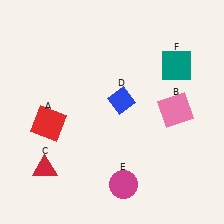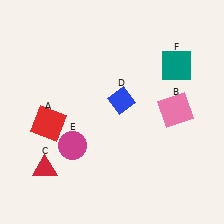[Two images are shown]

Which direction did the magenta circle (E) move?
The magenta circle (E) moved left.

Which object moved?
The magenta circle (E) moved left.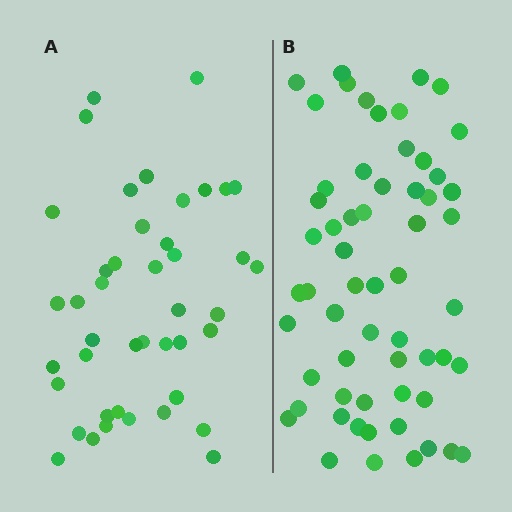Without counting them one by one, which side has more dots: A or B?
Region B (the right region) has more dots.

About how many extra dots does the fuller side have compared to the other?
Region B has approximately 15 more dots than region A.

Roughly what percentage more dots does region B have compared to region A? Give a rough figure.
About 35% more.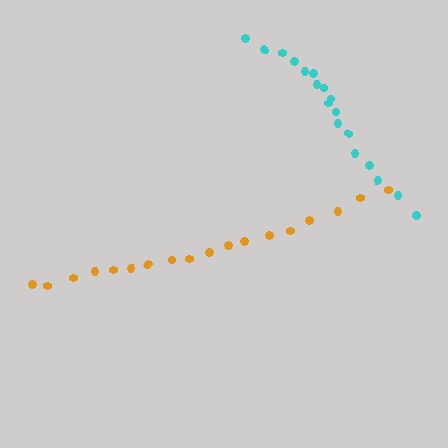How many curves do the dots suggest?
There are 2 distinct paths.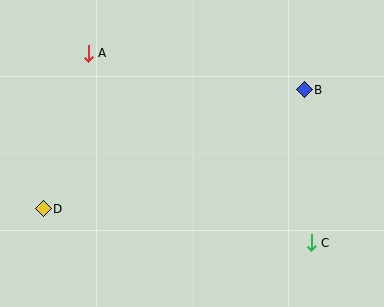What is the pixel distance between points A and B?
The distance between A and B is 219 pixels.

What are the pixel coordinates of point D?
Point D is at (43, 209).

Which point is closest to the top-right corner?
Point B is closest to the top-right corner.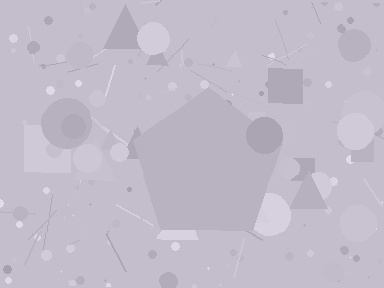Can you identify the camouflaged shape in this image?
The camouflaged shape is a pentagon.